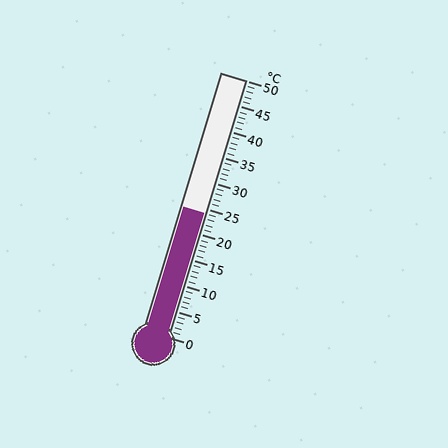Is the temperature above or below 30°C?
The temperature is below 30°C.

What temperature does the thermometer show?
The thermometer shows approximately 24°C.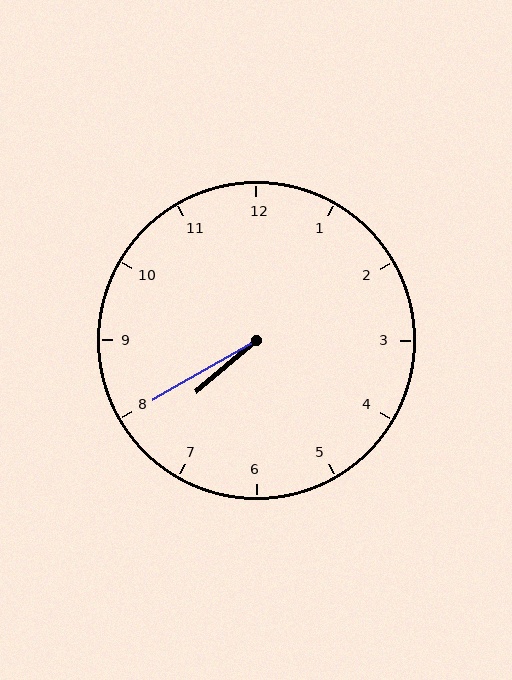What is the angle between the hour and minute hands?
Approximately 10 degrees.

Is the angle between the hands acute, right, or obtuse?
It is acute.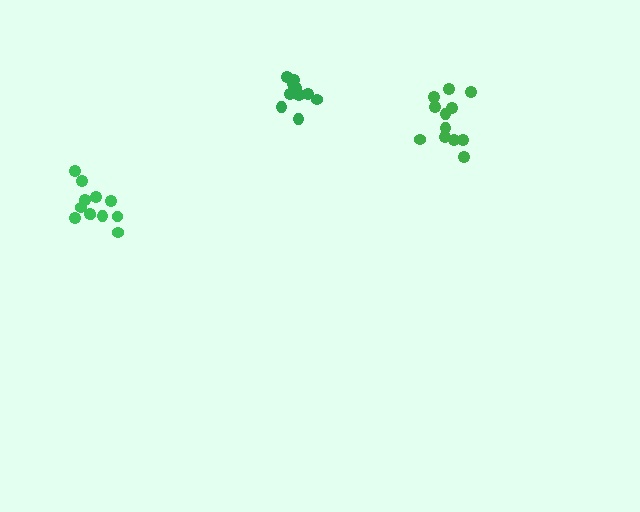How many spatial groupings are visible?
There are 3 spatial groupings.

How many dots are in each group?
Group 1: 10 dots, Group 2: 12 dots, Group 3: 12 dots (34 total).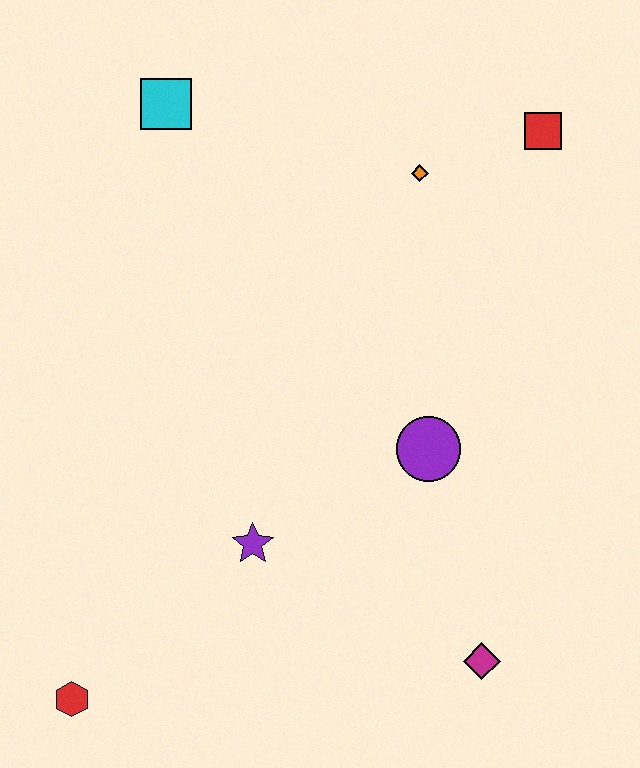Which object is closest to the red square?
The orange diamond is closest to the red square.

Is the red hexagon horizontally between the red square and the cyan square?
No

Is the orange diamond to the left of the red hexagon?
No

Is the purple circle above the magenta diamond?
Yes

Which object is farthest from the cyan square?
The magenta diamond is farthest from the cyan square.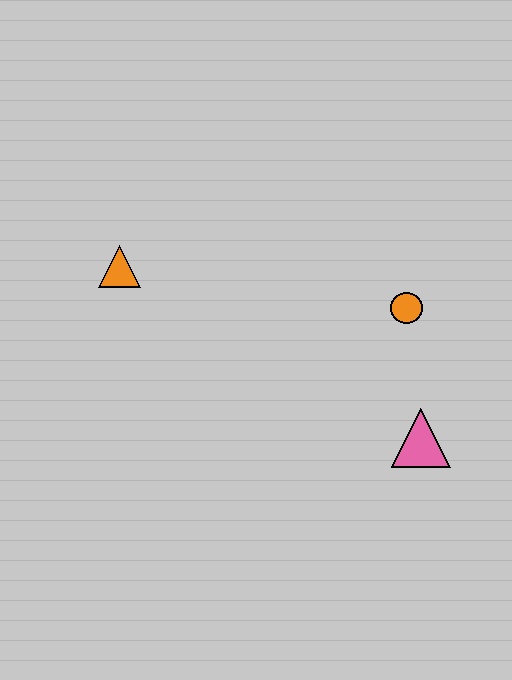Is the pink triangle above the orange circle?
No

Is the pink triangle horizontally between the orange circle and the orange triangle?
No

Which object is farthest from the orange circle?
The orange triangle is farthest from the orange circle.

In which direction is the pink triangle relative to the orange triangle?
The pink triangle is to the right of the orange triangle.